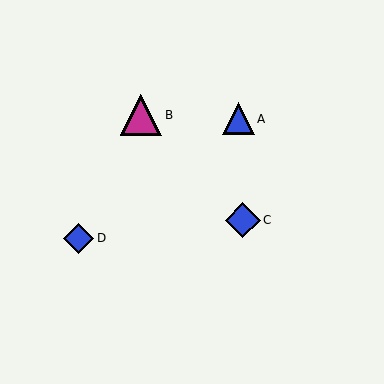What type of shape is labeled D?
Shape D is a blue diamond.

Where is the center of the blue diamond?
The center of the blue diamond is at (79, 238).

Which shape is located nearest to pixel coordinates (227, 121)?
The blue triangle (labeled A) at (238, 119) is nearest to that location.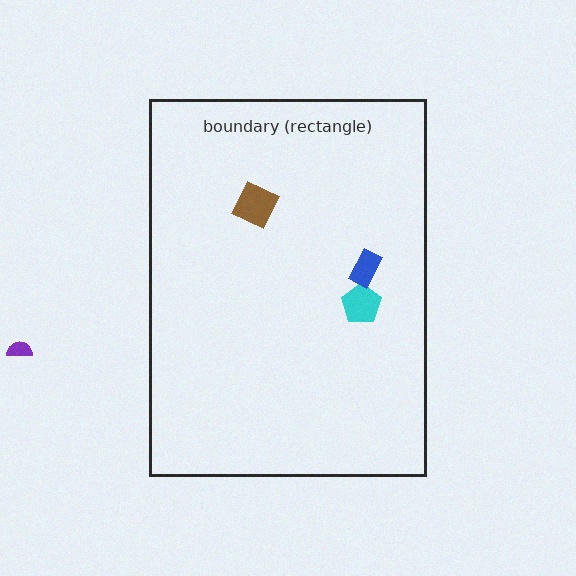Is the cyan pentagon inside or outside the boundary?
Inside.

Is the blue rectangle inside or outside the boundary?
Inside.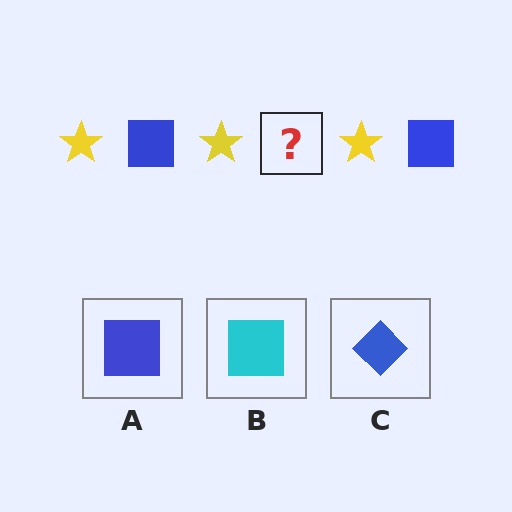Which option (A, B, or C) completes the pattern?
A.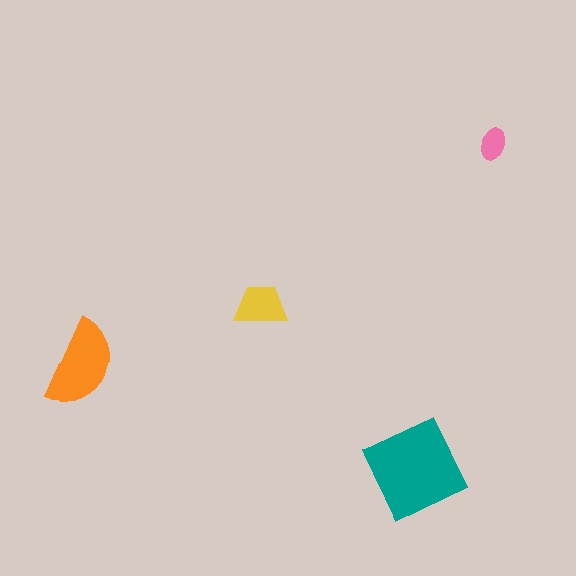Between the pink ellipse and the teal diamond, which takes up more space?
The teal diamond.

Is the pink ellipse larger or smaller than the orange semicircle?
Smaller.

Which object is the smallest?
The pink ellipse.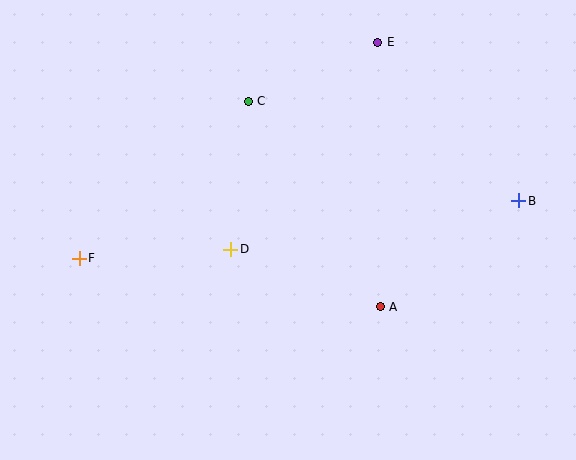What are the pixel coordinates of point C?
Point C is at (248, 101).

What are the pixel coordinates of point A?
Point A is at (380, 307).